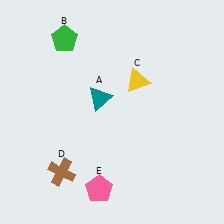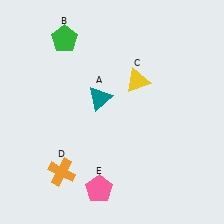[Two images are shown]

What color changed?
The cross (D) changed from brown in Image 1 to orange in Image 2.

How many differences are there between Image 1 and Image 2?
There is 1 difference between the two images.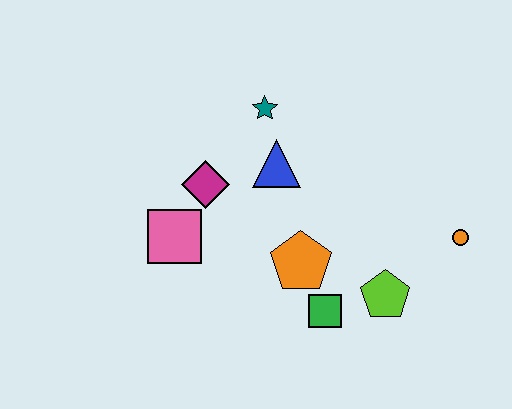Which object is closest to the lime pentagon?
The green square is closest to the lime pentagon.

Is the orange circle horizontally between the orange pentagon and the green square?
No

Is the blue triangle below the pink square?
No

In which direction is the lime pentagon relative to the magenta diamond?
The lime pentagon is to the right of the magenta diamond.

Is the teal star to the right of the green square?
No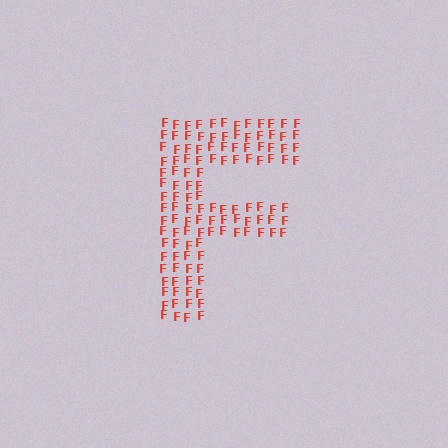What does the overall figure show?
The overall figure shows the letter F.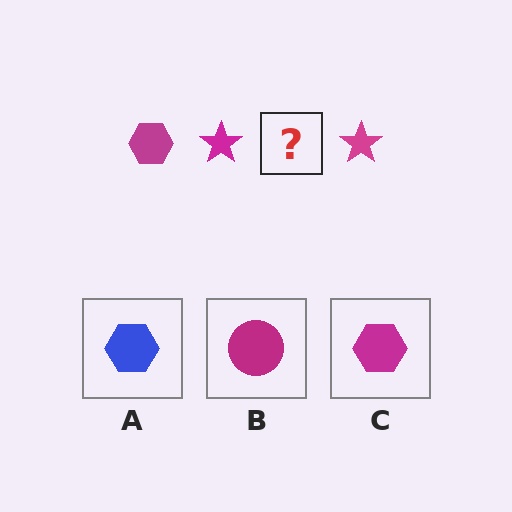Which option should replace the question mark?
Option C.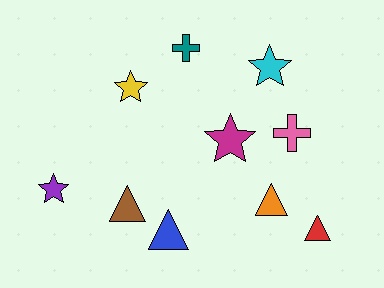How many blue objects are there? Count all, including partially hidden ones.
There is 1 blue object.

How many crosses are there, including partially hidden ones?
There are 2 crosses.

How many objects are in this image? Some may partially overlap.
There are 10 objects.